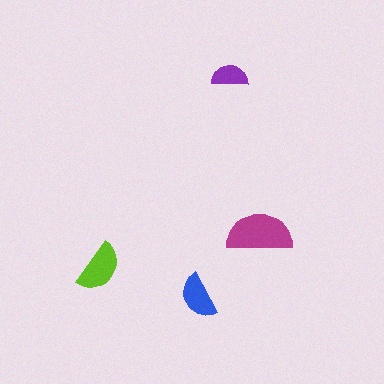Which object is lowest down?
The blue semicircle is bottommost.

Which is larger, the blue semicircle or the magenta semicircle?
The magenta one.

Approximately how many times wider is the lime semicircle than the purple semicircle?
About 1.5 times wider.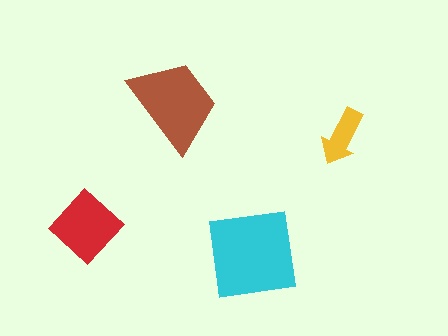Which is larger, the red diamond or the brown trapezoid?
The brown trapezoid.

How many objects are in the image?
There are 4 objects in the image.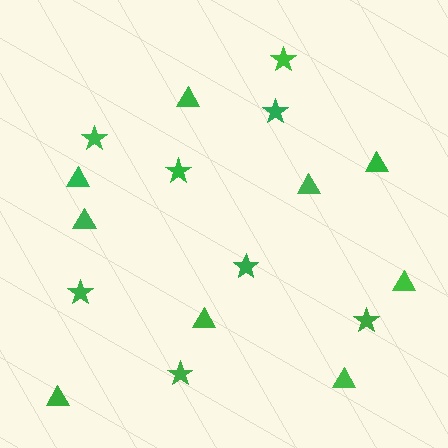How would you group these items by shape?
There are 2 groups: one group of triangles (9) and one group of stars (8).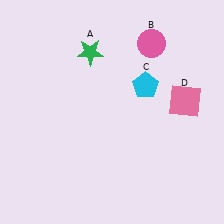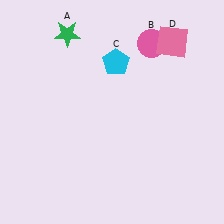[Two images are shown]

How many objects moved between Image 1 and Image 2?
3 objects moved between the two images.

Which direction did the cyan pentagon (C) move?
The cyan pentagon (C) moved left.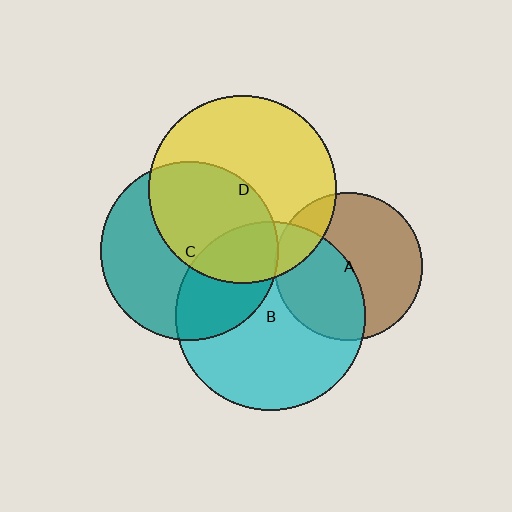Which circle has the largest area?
Circle B (cyan).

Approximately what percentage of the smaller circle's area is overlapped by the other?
Approximately 45%.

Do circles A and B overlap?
Yes.